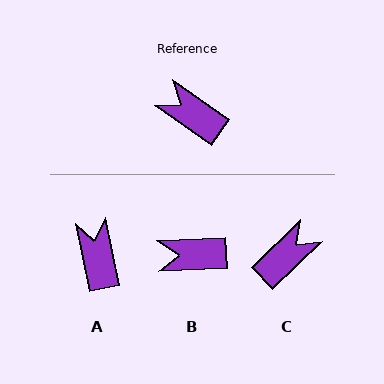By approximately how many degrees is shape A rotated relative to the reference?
Approximately 43 degrees clockwise.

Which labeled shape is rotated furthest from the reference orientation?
C, about 100 degrees away.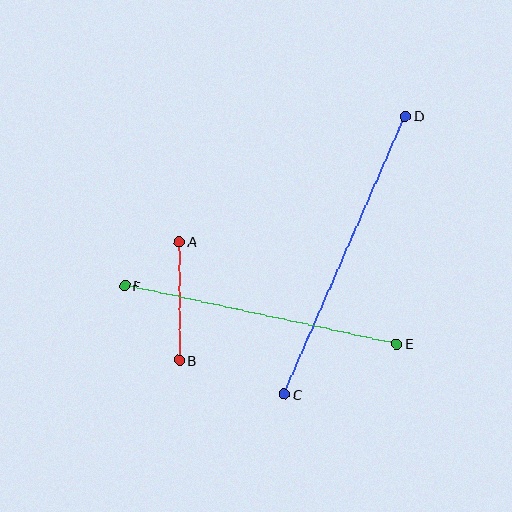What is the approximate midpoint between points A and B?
The midpoint is at approximately (179, 301) pixels.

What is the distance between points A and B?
The distance is approximately 119 pixels.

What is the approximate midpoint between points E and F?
The midpoint is at approximately (261, 315) pixels.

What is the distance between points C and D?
The distance is approximately 303 pixels.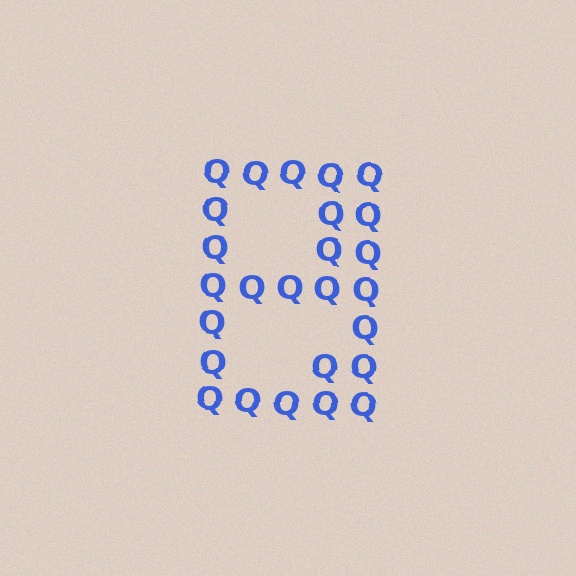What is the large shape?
The large shape is the letter B.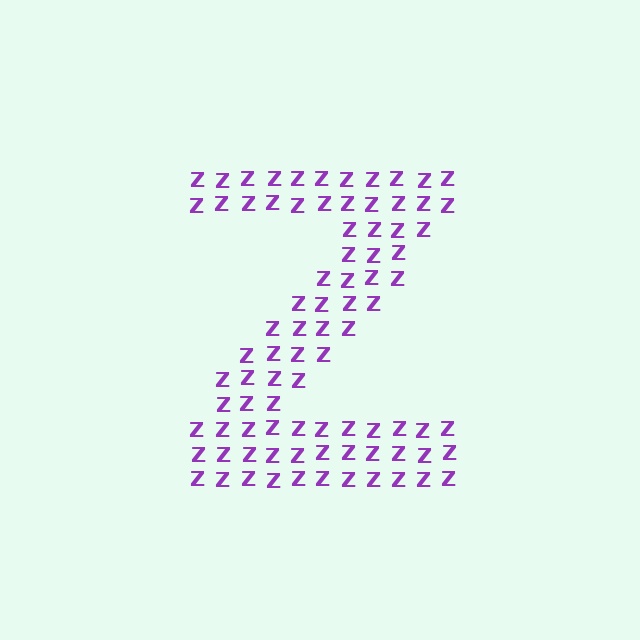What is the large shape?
The large shape is the letter Z.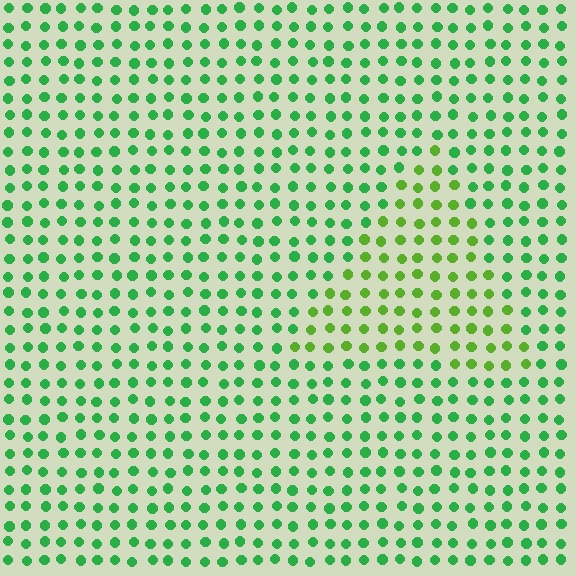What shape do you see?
I see a triangle.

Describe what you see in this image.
The image is filled with small green elements in a uniform arrangement. A triangle-shaped region is visible where the elements are tinted to a slightly different hue, forming a subtle color boundary.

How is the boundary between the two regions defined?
The boundary is defined purely by a slight shift in hue (about 34 degrees). Spacing, size, and orientation are identical on both sides.